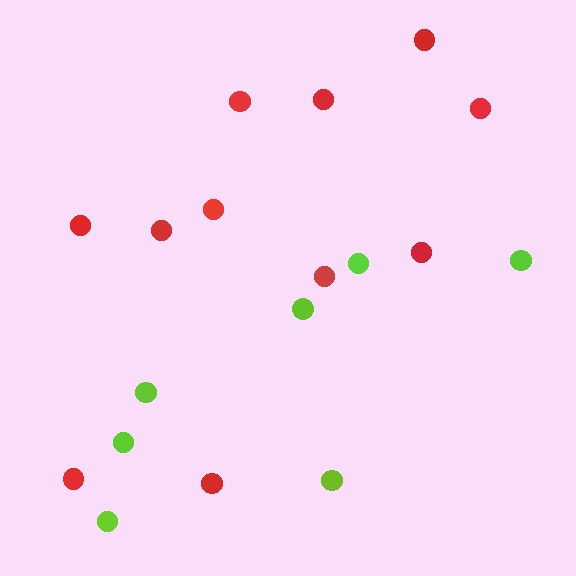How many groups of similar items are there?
There are 2 groups: one group of red circles (11) and one group of lime circles (7).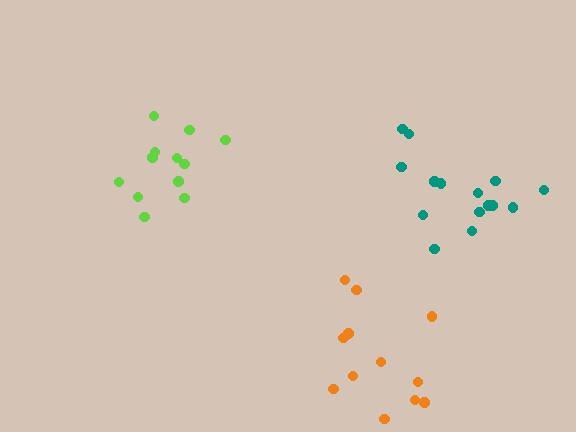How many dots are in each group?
Group 1: 12 dots, Group 2: 12 dots, Group 3: 15 dots (39 total).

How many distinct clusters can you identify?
There are 3 distinct clusters.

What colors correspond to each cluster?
The clusters are colored: orange, lime, teal.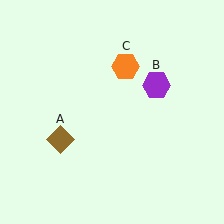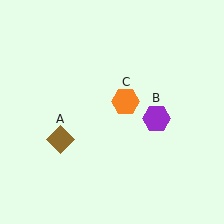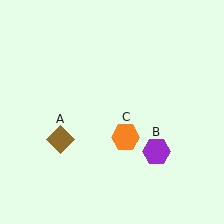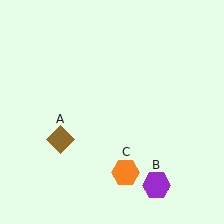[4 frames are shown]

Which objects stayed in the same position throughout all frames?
Brown diamond (object A) remained stationary.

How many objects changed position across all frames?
2 objects changed position: purple hexagon (object B), orange hexagon (object C).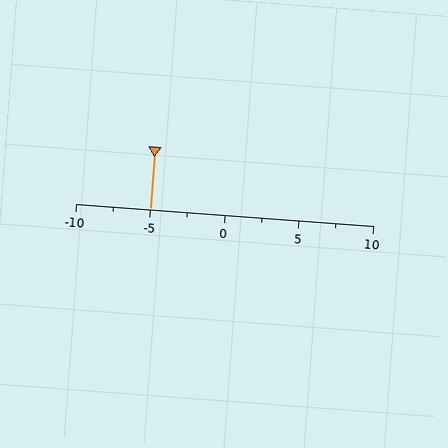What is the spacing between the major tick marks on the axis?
The major ticks are spaced 5 apart.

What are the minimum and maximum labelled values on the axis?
The axis runs from -10 to 10.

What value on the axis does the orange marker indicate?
The marker indicates approximately -5.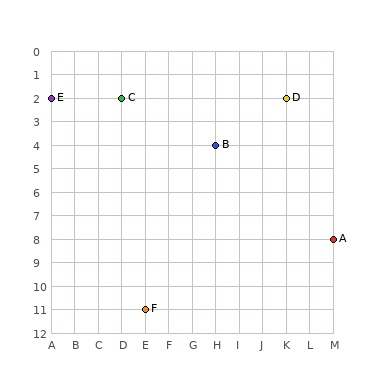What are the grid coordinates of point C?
Point C is at grid coordinates (D, 2).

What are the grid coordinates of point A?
Point A is at grid coordinates (M, 8).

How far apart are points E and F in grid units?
Points E and F are 4 columns and 9 rows apart (about 9.8 grid units diagonally).